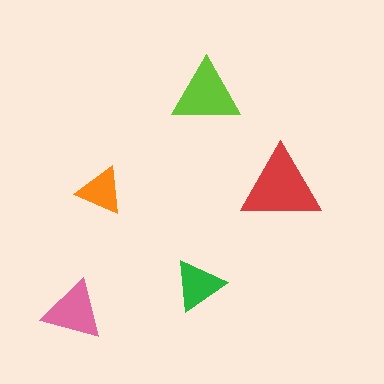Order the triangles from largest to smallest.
the red one, the lime one, the pink one, the green one, the orange one.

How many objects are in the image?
There are 5 objects in the image.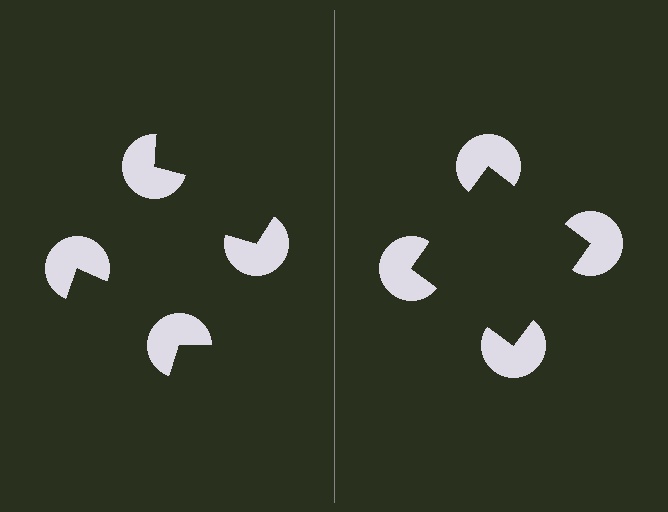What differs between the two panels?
The pac-man discs are positioned identically on both sides; only the wedge orientations differ. On the right they align to a square; on the left they are misaligned.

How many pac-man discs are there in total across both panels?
8 — 4 on each side.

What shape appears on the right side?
An illusory square.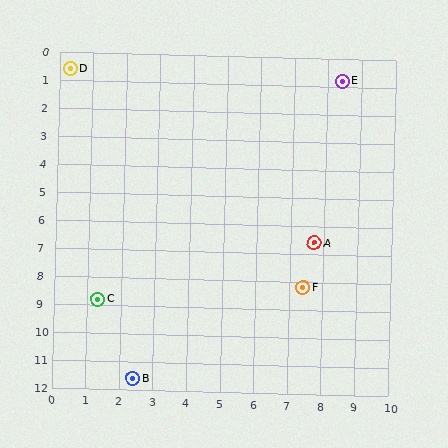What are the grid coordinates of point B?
Point B is at approximately (2.4, 11.6).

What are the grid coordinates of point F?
Point F is at approximately (7.4, 8.2).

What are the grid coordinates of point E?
Point E is at approximately (8.4, 0.8).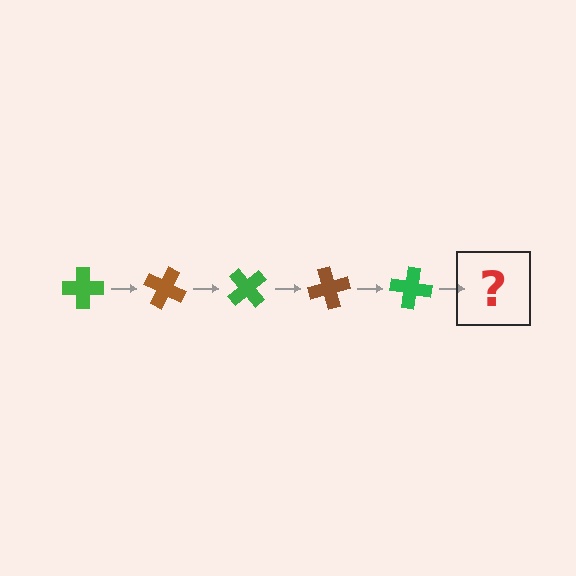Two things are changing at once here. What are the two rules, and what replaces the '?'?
The two rules are that it rotates 25 degrees each step and the color cycles through green and brown. The '?' should be a brown cross, rotated 125 degrees from the start.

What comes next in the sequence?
The next element should be a brown cross, rotated 125 degrees from the start.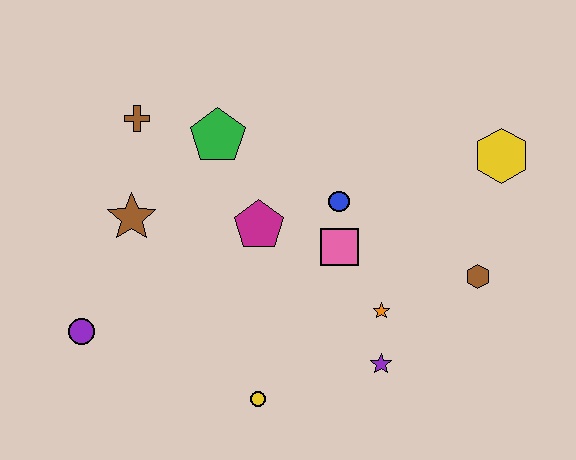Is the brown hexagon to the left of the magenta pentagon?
No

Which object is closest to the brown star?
The brown cross is closest to the brown star.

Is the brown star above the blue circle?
No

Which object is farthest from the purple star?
The brown cross is farthest from the purple star.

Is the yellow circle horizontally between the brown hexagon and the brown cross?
Yes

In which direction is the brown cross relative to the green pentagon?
The brown cross is to the left of the green pentagon.